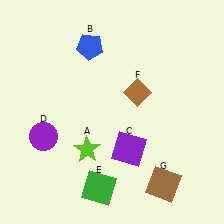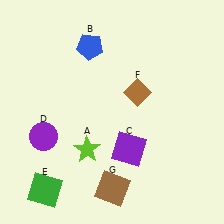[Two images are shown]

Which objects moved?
The objects that moved are: the green square (E), the brown square (G).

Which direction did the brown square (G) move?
The brown square (G) moved left.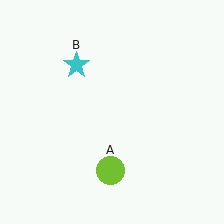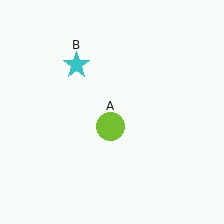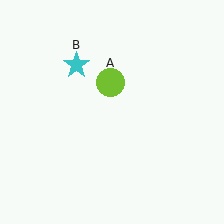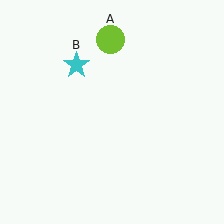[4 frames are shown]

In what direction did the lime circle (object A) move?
The lime circle (object A) moved up.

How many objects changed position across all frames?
1 object changed position: lime circle (object A).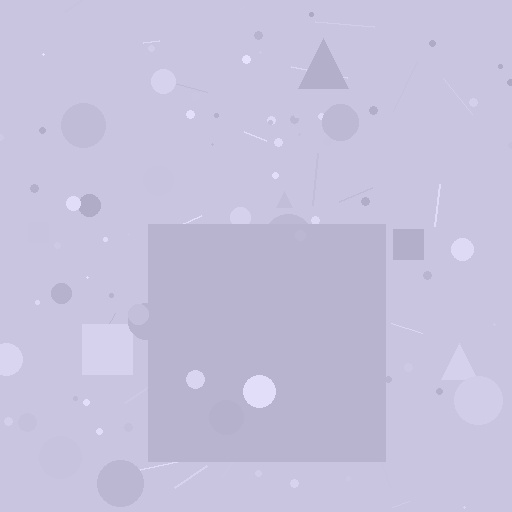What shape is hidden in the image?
A square is hidden in the image.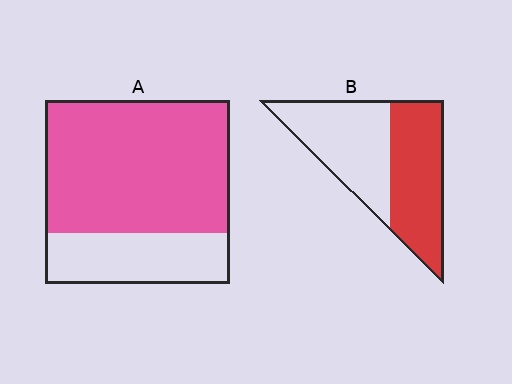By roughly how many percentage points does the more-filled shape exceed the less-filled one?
By roughly 25 percentage points (A over B).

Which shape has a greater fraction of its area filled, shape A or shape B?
Shape A.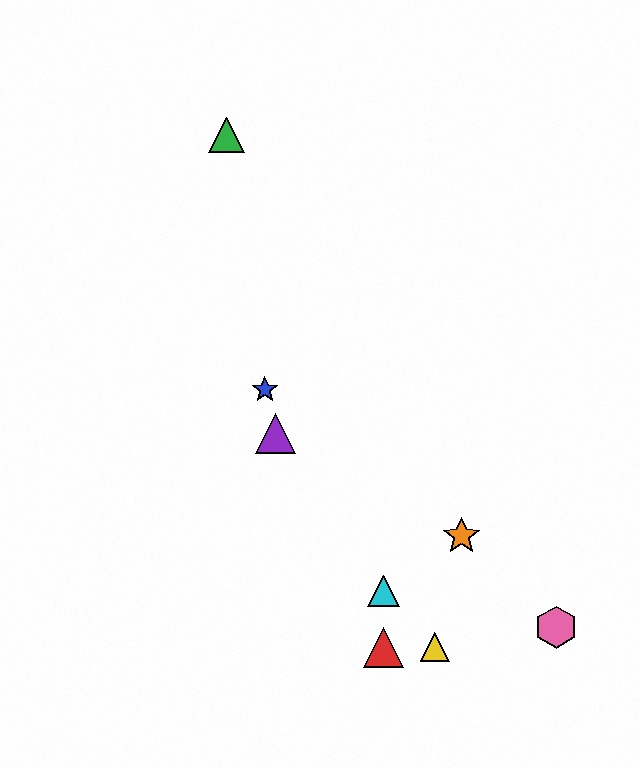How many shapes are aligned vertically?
2 shapes (the red triangle, the cyan triangle) are aligned vertically.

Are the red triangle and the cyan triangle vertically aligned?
Yes, both are at x≈384.